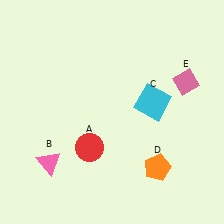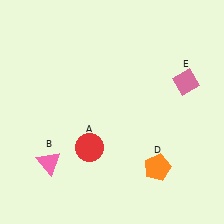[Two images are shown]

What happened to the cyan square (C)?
The cyan square (C) was removed in Image 2. It was in the top-right area of Image 1.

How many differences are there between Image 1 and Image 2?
There is 1 difference between the two images.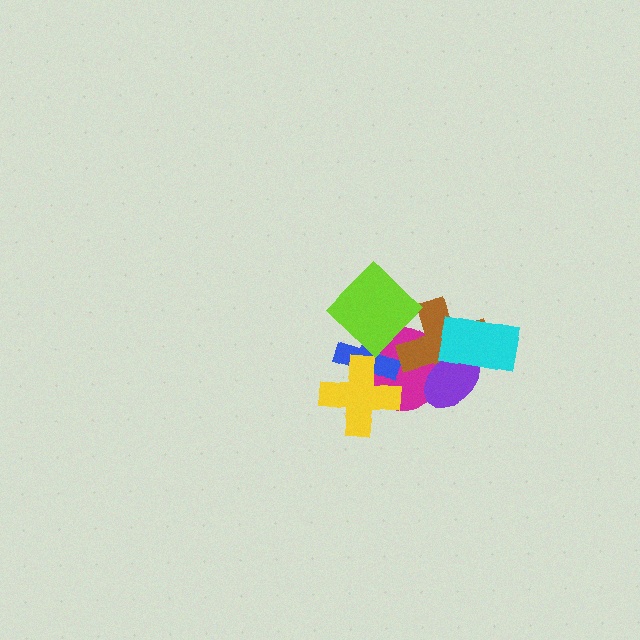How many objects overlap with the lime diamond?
3 objects overlap with the lime diamond.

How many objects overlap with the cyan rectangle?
2 objects overlap with the cyan rectangle.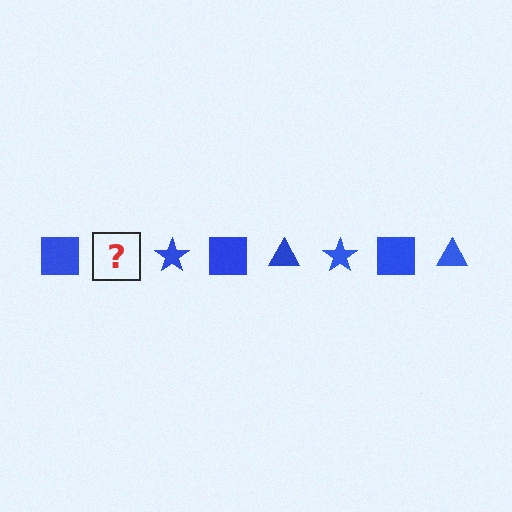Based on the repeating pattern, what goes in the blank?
The blank should be a blue triangle.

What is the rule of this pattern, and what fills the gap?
The rule is that the pattern cycles through square, triangle, star shapes in blue. The gap should be filled with a blue triangle.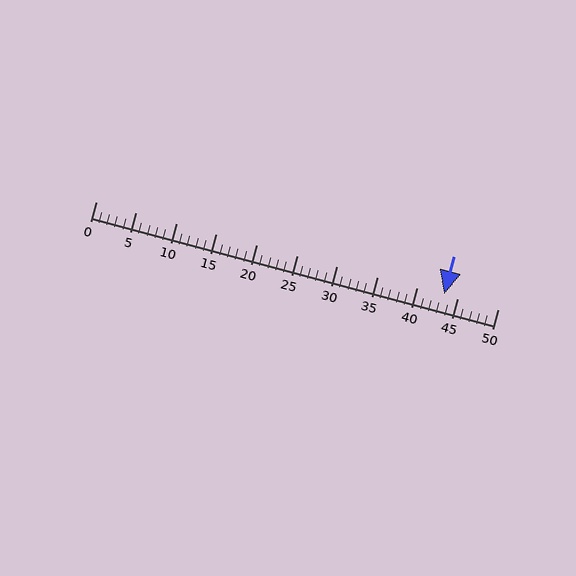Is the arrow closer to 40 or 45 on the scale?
The arrow is closer to 45.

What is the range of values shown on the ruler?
The ruler shows values from 0 to 50.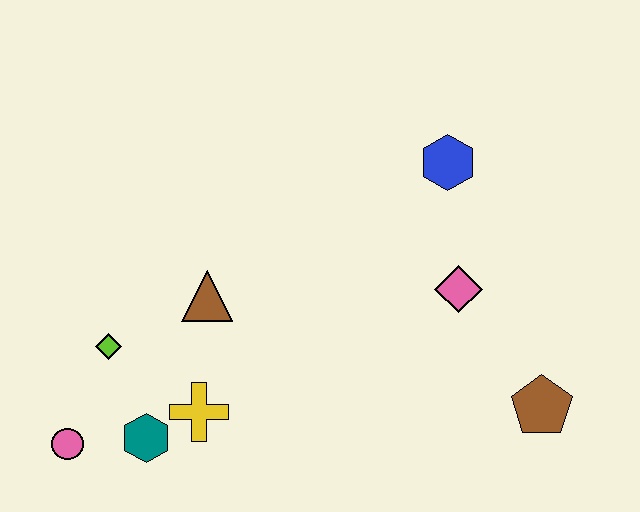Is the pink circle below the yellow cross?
Yes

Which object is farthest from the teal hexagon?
The blue hexagon is farthest from the teal hexagon.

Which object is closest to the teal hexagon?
The yellow cross is closest to the teal hexagon.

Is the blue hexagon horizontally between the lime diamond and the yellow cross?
No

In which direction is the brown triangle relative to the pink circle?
The brown triangle is above the pink circle.